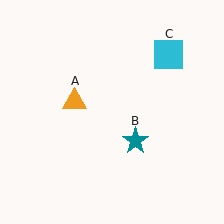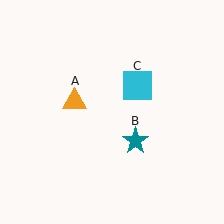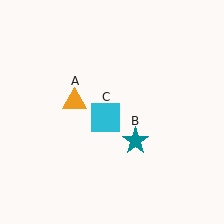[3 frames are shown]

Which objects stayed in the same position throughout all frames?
Orange triangle (object A) and teal star (object B) remained stationary.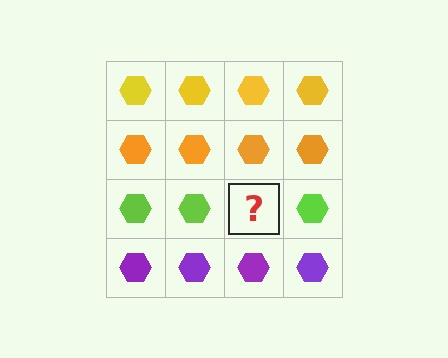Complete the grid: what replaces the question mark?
The question mark should be replaced with a lime hexagon.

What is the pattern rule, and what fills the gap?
The rule is that each row has a consistent color. The gap should be filled with a lime hexagon.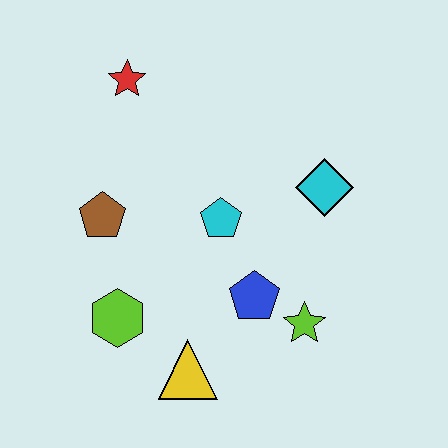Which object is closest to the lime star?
The blue pentagon is closest to the lime star.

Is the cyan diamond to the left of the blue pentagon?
No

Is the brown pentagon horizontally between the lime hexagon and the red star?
No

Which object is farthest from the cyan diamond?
The lime hexagon is farthest from the cyan diamond.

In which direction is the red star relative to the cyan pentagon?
The red star is above the cyan pentagon.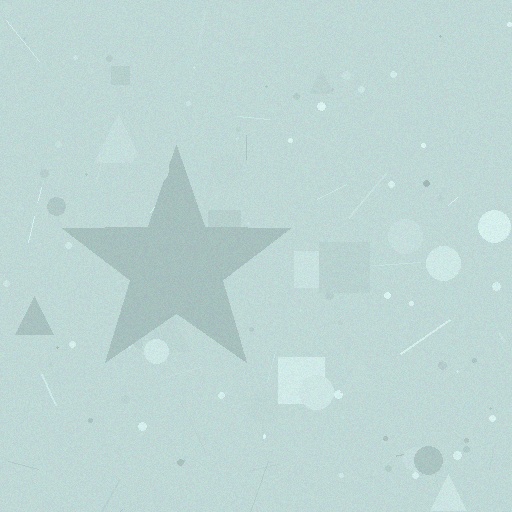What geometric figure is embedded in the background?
A star is embedded in the background.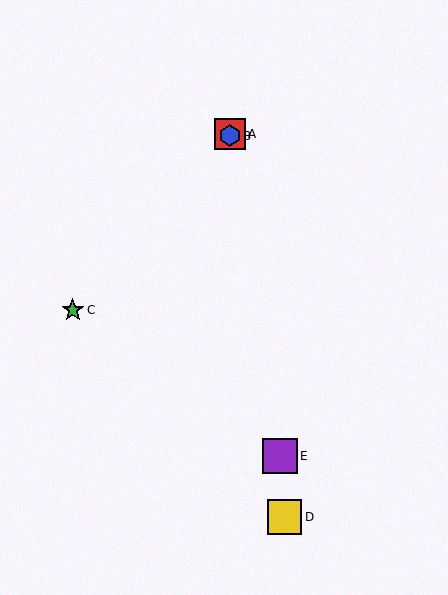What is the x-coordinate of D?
Object D is at x≈284.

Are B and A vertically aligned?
Yes, both are at x≈230.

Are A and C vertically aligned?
No, A is at x≈230 and C is at x≈73.